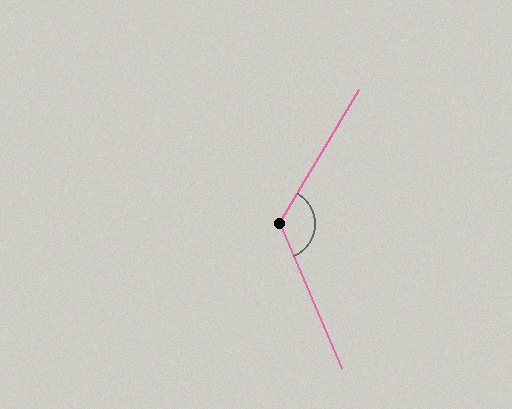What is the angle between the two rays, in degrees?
Approximately 126 degrees.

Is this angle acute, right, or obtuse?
It is obtuse.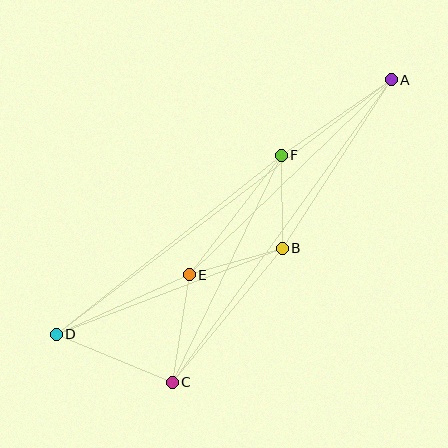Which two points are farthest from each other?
Points A and D are farthest from each other.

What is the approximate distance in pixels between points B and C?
The distance between B and C is approximately 173 pixels.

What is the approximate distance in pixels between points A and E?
The distance between A and E is approximately 281 pixels.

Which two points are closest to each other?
Points B and F are closest to each other.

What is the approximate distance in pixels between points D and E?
The distance between D and E is approximately 146 pixels.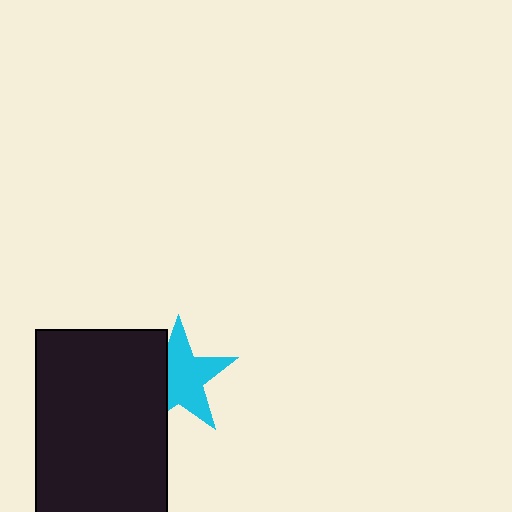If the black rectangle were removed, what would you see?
You would see the complete cyan star.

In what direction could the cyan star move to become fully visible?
The cyan star could move right. That would shift it out from behind the black rectangle entirely.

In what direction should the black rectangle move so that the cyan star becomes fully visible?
The black rectangle should move left. That is the shortest direction to clear the overlap and leave the cyan star fully visible.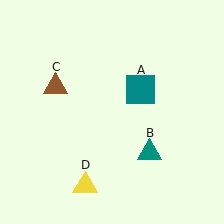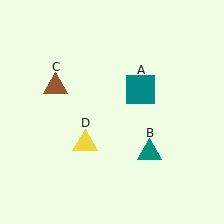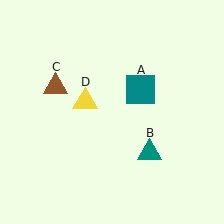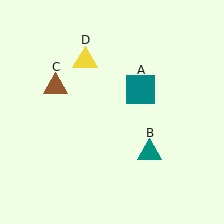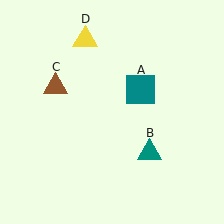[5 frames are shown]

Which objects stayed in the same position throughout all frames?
Teal square (object A) and teal triangle (object B) and brown triangle (object C) remained stationary.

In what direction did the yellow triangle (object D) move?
The yellow triangle (object D) moved up.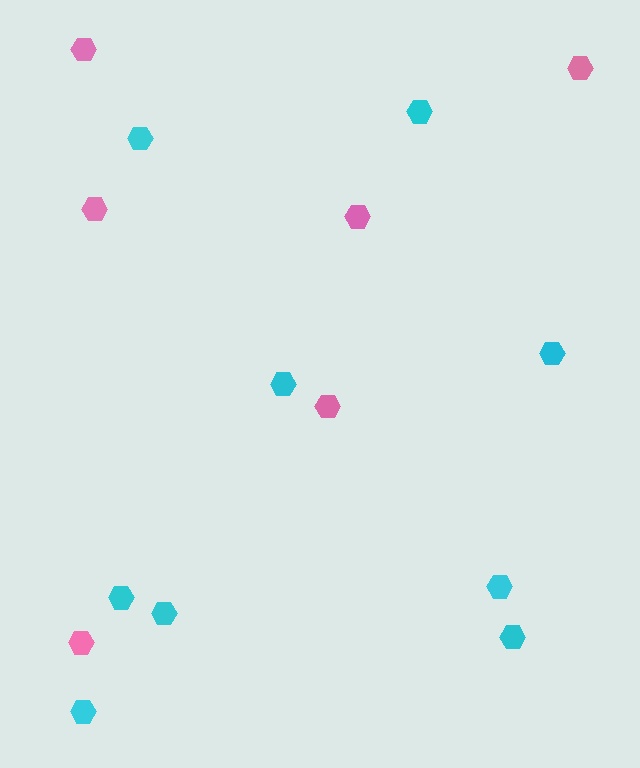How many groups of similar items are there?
There are 2 groups: one group of pink hexagons (6) and one group of cyan hexagons (9).